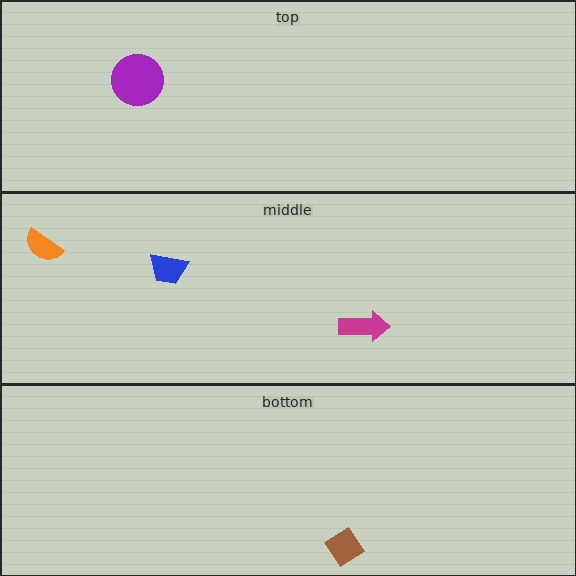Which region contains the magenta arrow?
The middle region.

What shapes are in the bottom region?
The brown diamond.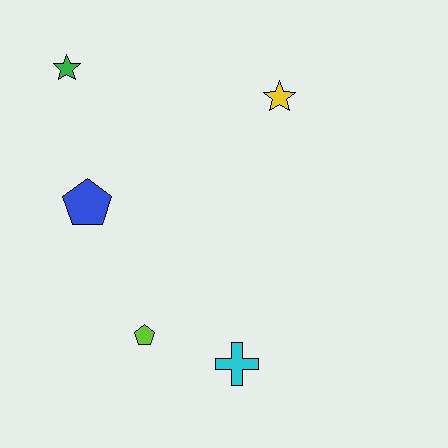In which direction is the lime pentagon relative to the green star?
The lime pentagon is below the green star.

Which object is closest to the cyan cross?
The lime pentagon is closest to the cyan cross.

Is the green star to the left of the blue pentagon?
Yes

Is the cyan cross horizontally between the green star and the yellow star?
Yes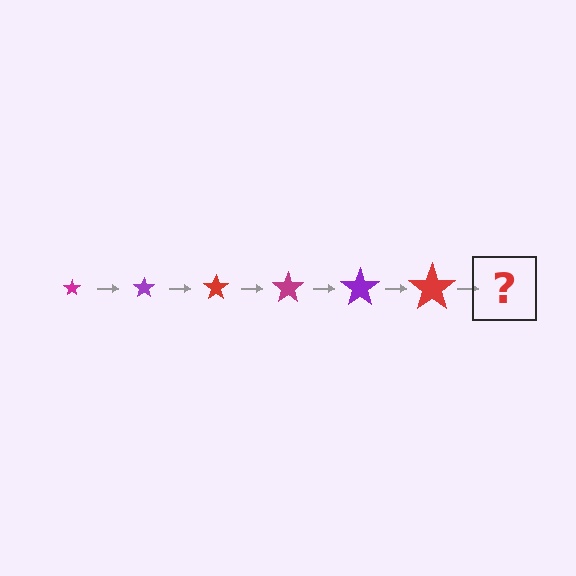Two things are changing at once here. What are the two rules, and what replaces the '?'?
The two rules are that the star grows larger each step and the color cycles through magenta, purple, and red. The '?' should be a magenta star, larger than the previous one.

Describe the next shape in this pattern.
It should be a magenta star, larger than the previous one.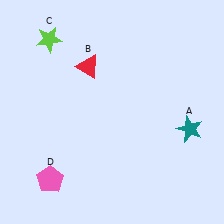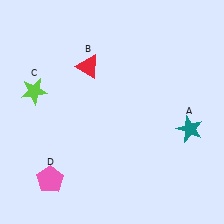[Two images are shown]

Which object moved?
The lime star (C) moved down.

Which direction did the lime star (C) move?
The lime star (C) moved down.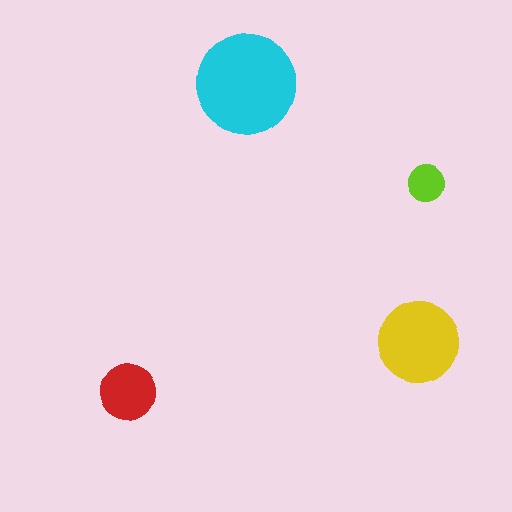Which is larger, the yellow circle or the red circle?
The yellow one.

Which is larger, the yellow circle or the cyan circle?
The cyan one.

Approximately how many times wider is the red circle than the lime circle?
About 1.5 times wider.